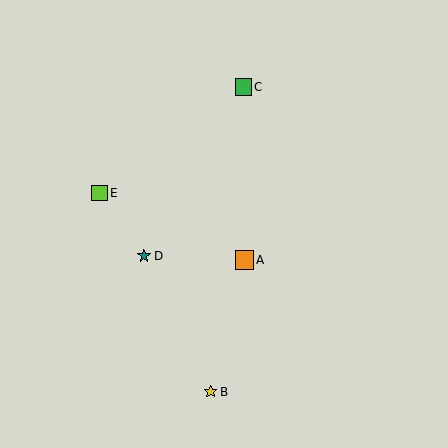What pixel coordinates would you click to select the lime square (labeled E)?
Click at (99, 193) to select the lime square E.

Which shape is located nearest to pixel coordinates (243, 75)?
The green square (labeled C) at (243, 87) is nearest to that location.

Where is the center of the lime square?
The center of the lime square is at (99, 193).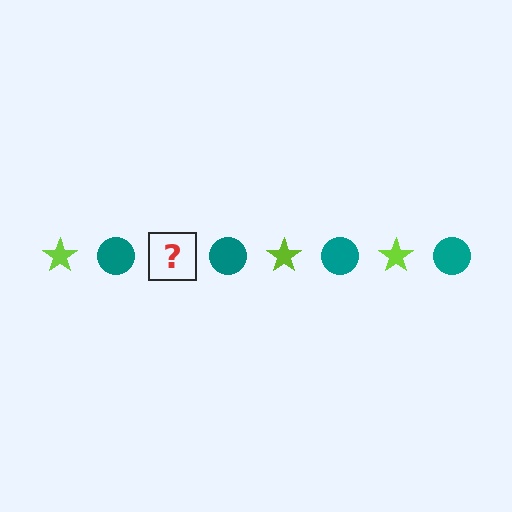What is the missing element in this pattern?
The missing element is a lime star.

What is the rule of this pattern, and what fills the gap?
The rule is that the pattern alternates between lime star and teal circle. The gap should be filled with a lime star.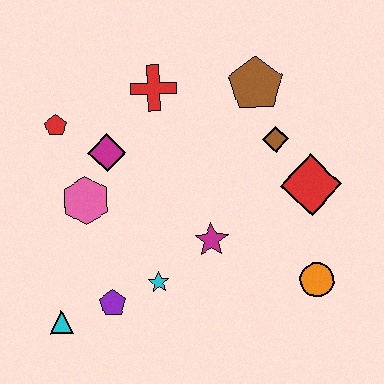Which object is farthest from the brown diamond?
The cyan triangle is farthest from the brown diamond.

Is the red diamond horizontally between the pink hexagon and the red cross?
No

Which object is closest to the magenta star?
The cyan star is closest to the magenta star.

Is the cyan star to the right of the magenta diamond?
Yes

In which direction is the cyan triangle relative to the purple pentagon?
The cyan triangle is to the left of the purple pentagon.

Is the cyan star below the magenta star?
Yes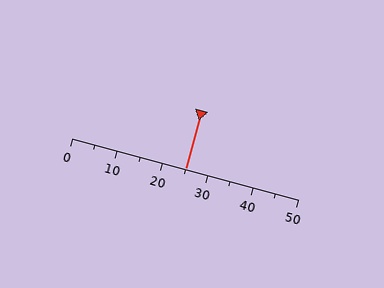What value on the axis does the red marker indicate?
The marker indicates approximately 25.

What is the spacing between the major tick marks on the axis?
The major ticks are spaced 10 apart.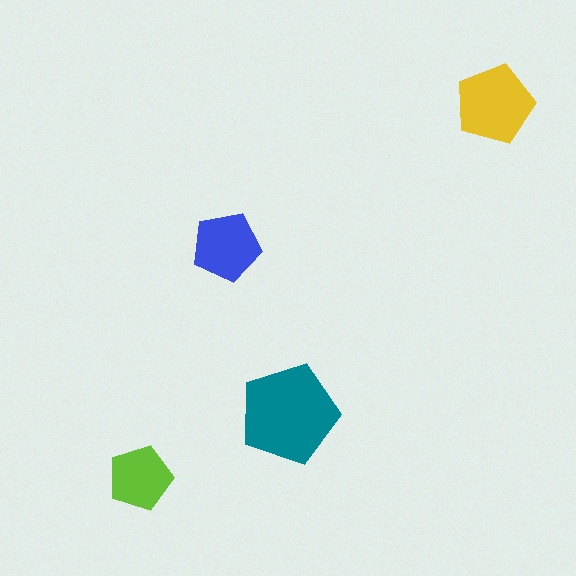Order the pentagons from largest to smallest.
the teal one, the yellow one, the blue one, the lime one.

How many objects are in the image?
There are 4 objects in the image.